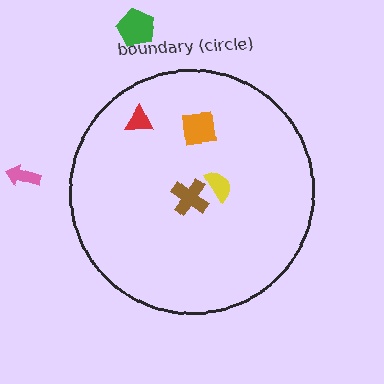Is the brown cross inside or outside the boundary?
Inside.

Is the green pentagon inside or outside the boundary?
Outside.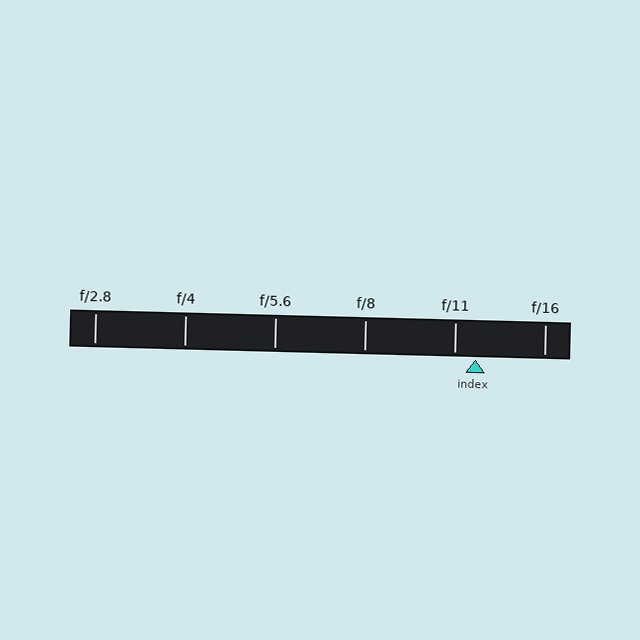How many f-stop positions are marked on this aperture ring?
There are 6 f-stop positions marked.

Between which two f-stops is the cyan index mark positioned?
The index mark is between f/11 and f/16.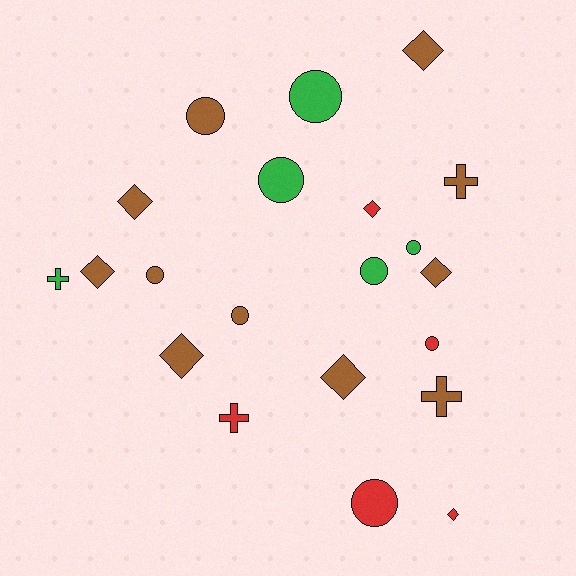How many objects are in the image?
There are 21 objects.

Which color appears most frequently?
Brown, with 11 objects.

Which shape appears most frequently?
Circle, with 9 objects.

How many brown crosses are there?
There are 2 brown crosses.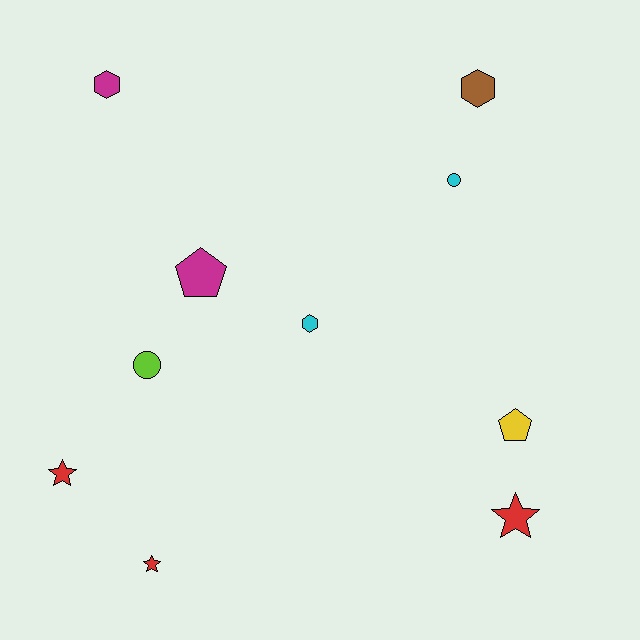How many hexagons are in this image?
There are 3 hexagons.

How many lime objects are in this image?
There is 1 lime object.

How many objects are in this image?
There are 10 objects.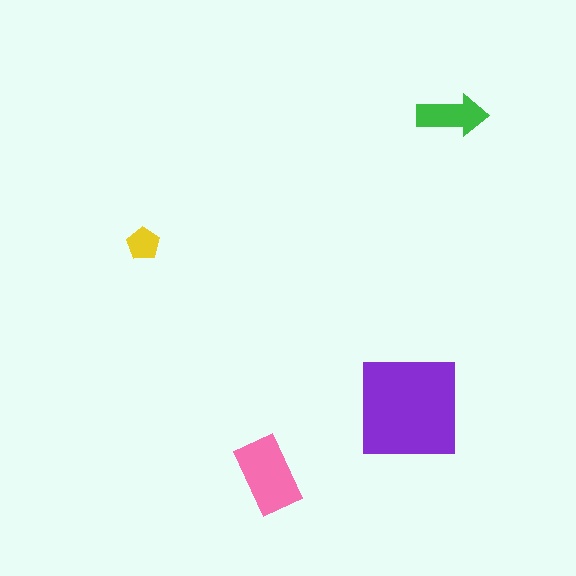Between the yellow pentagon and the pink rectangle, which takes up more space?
The pink rectangle.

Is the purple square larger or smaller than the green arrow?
Larger.